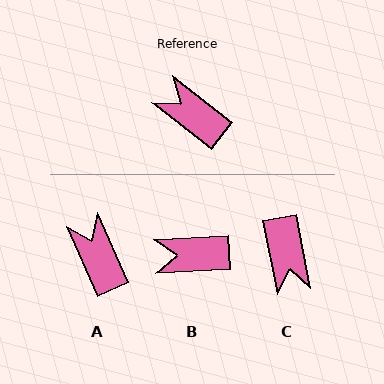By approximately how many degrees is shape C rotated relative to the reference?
Approximately 139 degrees counter-clockwise.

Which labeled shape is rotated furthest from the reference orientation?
C, about 139 degrees away.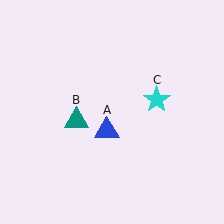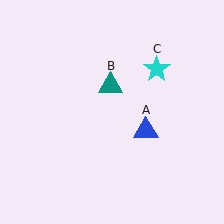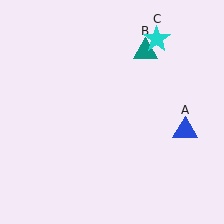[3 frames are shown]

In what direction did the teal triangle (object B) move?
The teal triangle (object B) moved up and to the right.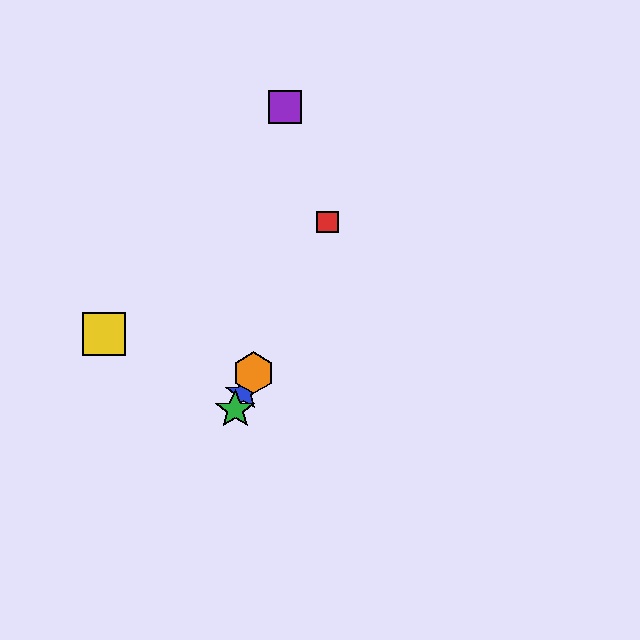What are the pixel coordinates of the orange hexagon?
The orange hexagon is at (253, 373).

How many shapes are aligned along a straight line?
4 shapes (the red square, the blue star, the green star, the orange hexagon) are aligned along a straight line.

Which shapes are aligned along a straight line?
The red square, the blue star, the green star, the orange hexagon are aligned along a straight line.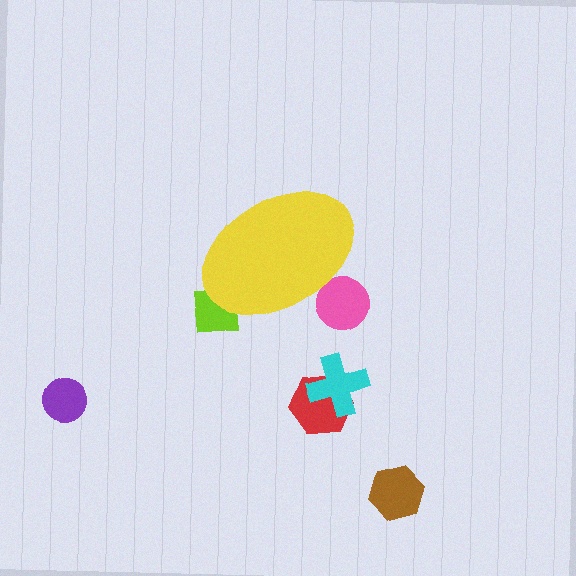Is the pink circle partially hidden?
Yes, the pink circle is partially hidden behind the yellow ellipse.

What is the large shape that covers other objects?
A yellow ellipse.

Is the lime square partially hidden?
Yes, the lime square is partially hidden behind the yellow ellipse.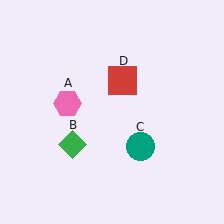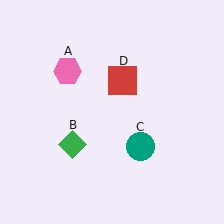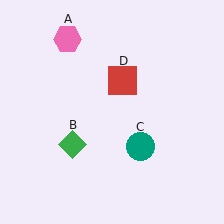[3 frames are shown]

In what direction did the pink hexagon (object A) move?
The pink hexagon (object A) moved up.